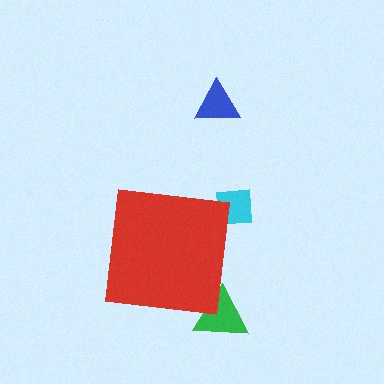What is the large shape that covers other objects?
A red square.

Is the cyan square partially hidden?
Yes, the cyan square is partially hidden behind the red square.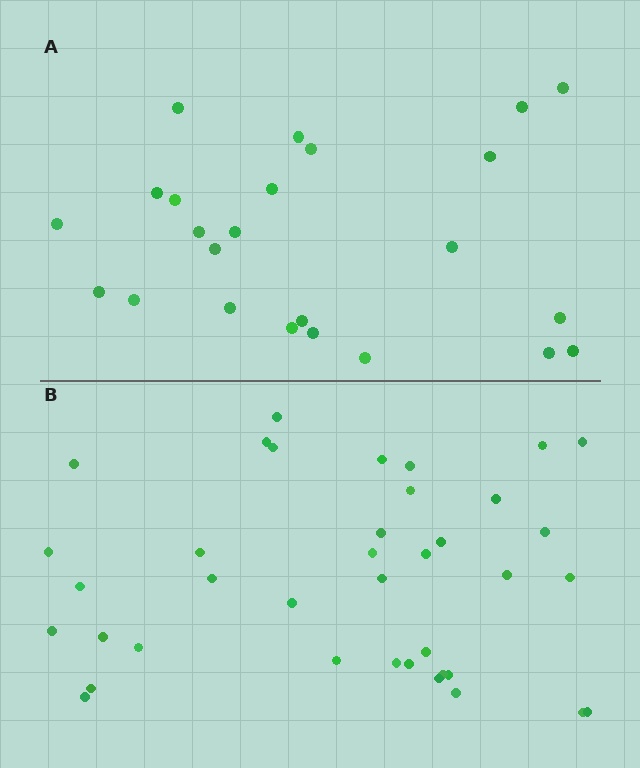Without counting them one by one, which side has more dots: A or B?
Region B (the bottom region) has more dots.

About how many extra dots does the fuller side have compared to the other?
Region B has approximately 15 more dots than region A.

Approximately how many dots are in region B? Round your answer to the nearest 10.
About 40 dots. (The exact count is 38, which rounds to 40.)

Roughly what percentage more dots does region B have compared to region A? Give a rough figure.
About 60% more.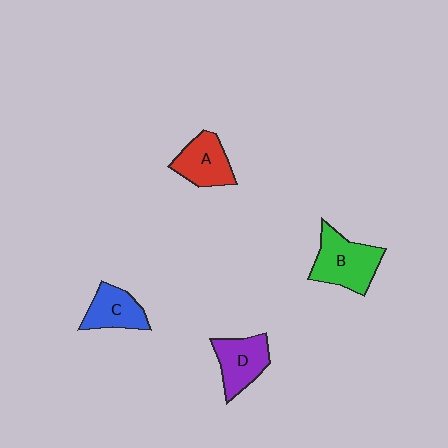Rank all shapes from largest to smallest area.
From largest to smallest: B (green), D (purple), A (red), C (blue).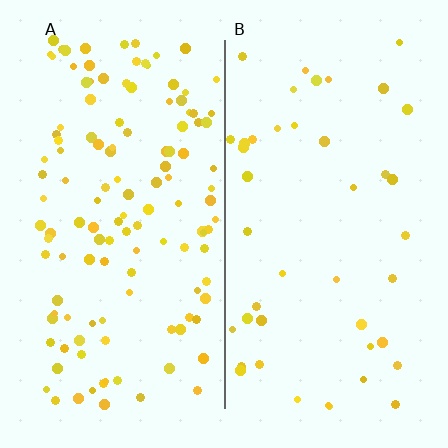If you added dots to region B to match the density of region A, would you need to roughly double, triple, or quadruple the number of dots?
Approximately triple.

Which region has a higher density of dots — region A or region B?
A (the left).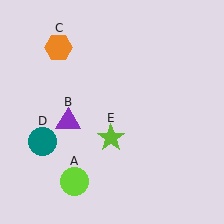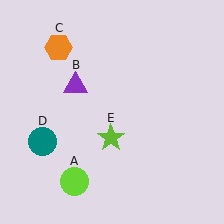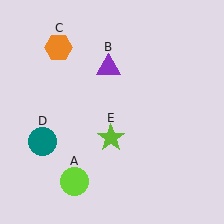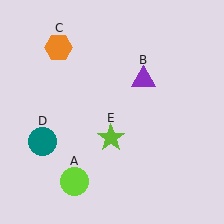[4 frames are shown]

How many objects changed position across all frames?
1 object changed position: purple triangle (object B).